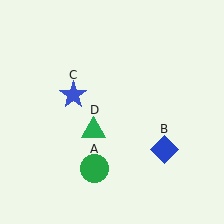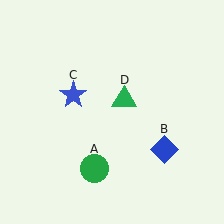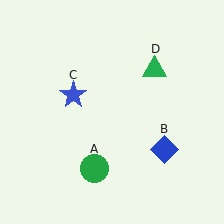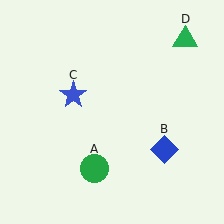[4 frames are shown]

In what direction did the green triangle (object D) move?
The green triangle (object D) moved up and to the right.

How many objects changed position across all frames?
1 object changed position: green triangle (object D).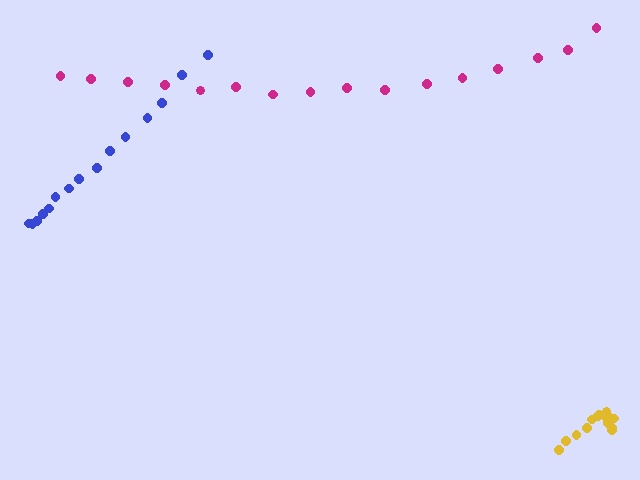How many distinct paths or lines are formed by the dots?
There are 3 distinct paths.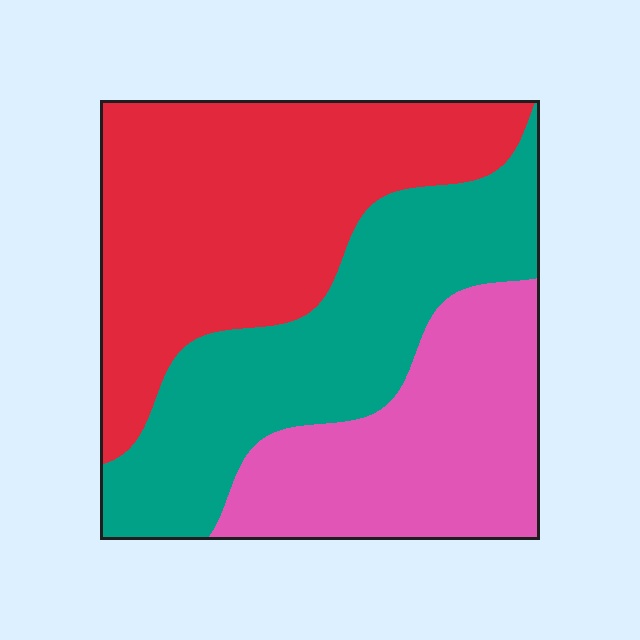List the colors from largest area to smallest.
From largest to smallest: red, teal, pink.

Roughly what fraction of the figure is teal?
Teal covers roughly 30% of the figure.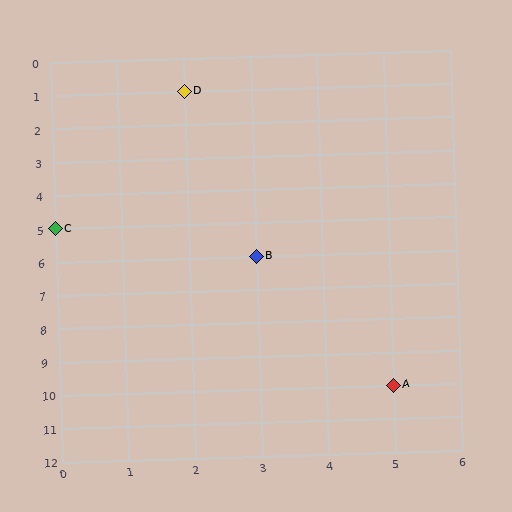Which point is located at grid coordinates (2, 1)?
Point D is at (2, 1).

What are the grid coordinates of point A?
Point A is at grid coordinates (5, 10).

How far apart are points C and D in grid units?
Points C and D are 2 columns and 4 rows apart (about 4.5 grid units diagonally).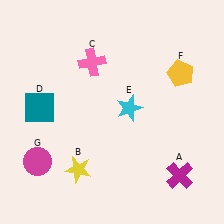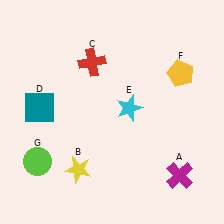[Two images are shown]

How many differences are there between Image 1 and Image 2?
There are 2 differences between the two images.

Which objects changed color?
C changed from pink to red. G changed from magenta to lime.